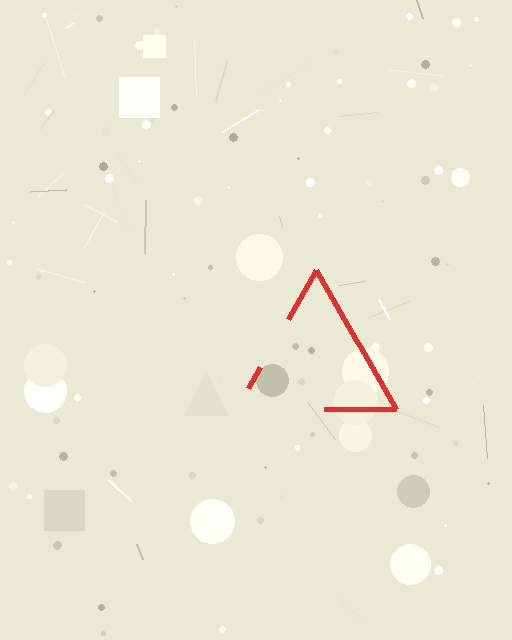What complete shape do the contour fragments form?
The contour fragments form a triangle.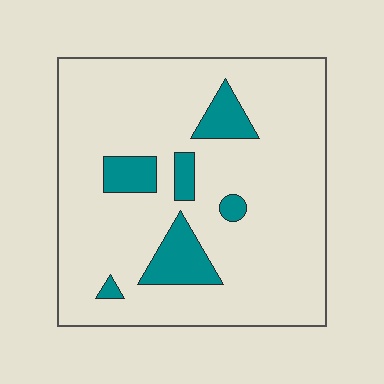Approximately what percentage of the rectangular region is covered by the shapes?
Approximately 15%.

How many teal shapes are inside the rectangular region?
6.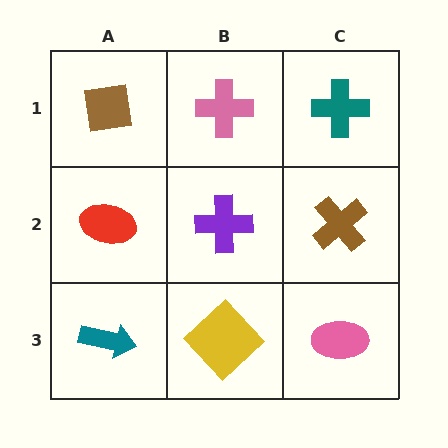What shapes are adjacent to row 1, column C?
A brown cross (row 2, column C), a pink cross (row 1, column B).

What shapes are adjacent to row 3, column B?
A purple cross (row 2, column B), a teal arrow (row 3, column A), a pink ellipse (row 3, column C).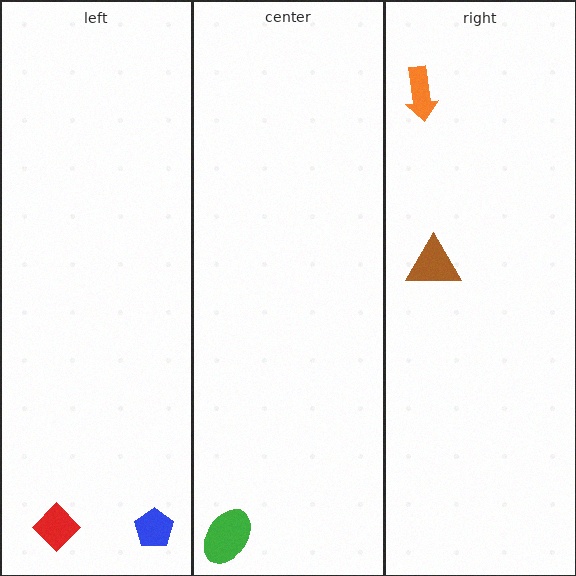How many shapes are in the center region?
1.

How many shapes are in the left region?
2.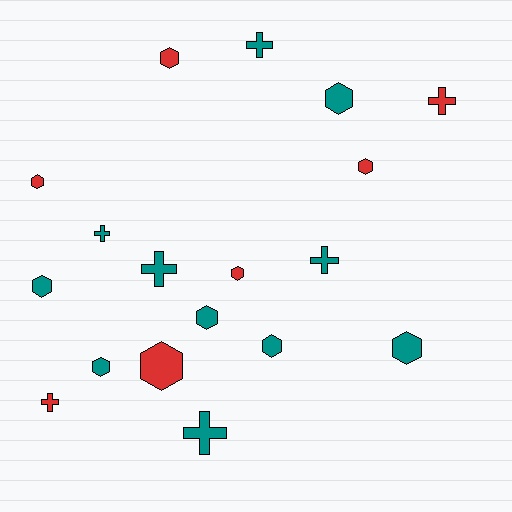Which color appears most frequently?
Teal, with 11 objects.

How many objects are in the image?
There are 18 objects.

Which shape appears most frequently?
Hexagon, with 11 objects.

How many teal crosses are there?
There are 5 teal crosses.